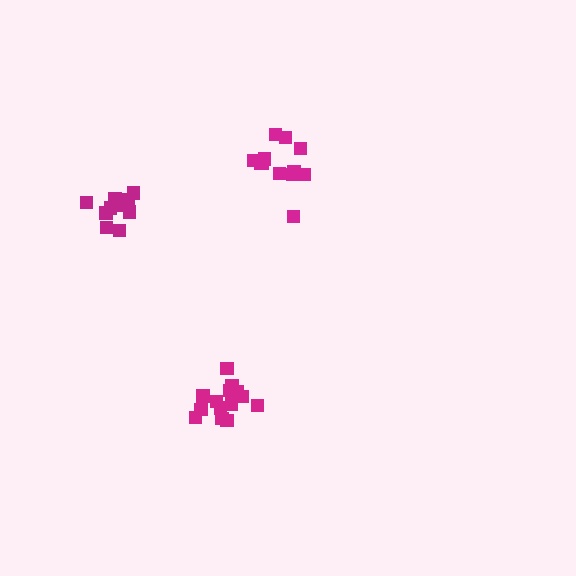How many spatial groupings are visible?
There are 3 spatial groupings.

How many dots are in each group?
Group 1: 12 dots, Group 2: 10 dots, Group 3: 14 dots (36 total).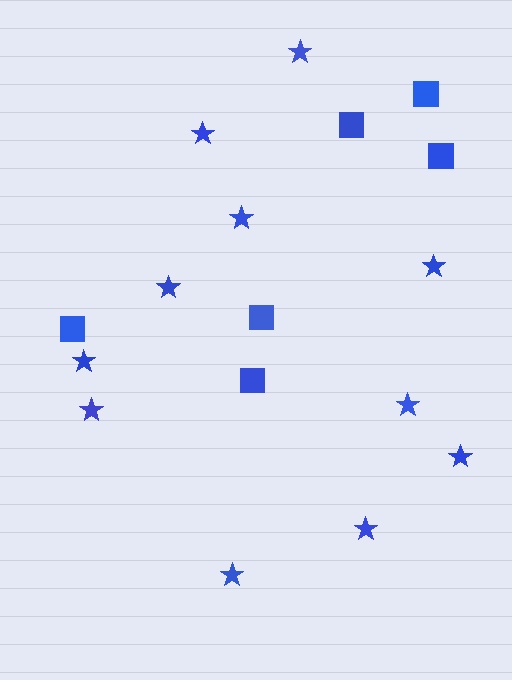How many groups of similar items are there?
There are 2 groups: one group of stars (11) and one group of squares (6).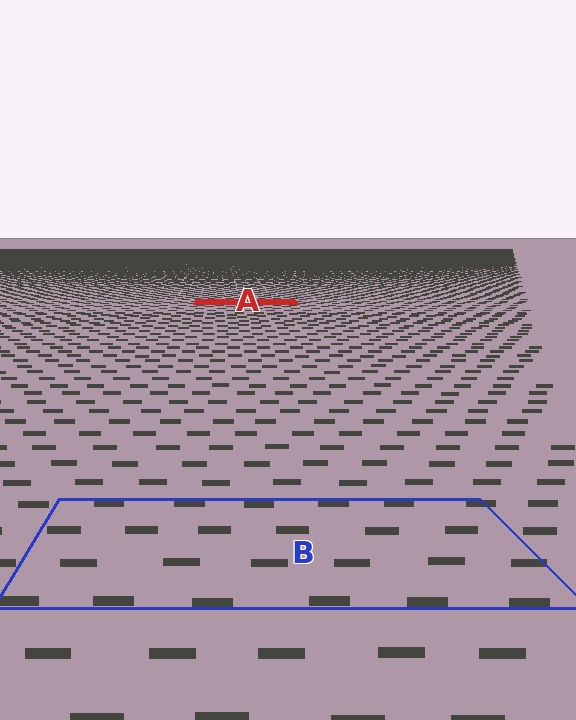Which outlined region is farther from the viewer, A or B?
Region A is farther from the viewer — the texture elements inside it appear smaller and more densely packed.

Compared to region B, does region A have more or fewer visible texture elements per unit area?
Region A has more texture elements per unit area — they are packed more densely because it is farther away.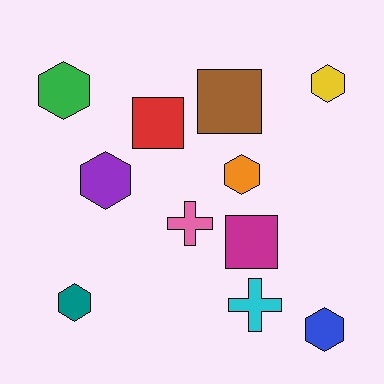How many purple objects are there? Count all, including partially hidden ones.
There is 1 purple object.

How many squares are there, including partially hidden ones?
There are 3 squares.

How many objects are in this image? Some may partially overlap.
There are 11 objects.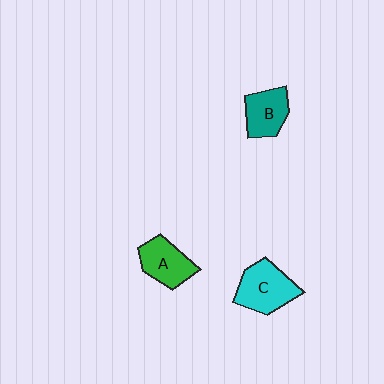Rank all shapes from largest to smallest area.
From largest to smallest: C (cyan), A (green), B (teal).